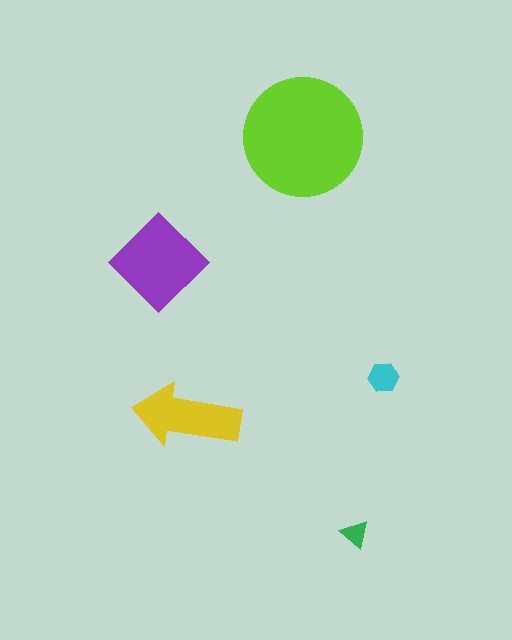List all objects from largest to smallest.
The lime circle, the purple diamond, the yellow arrow, the cyan hexagon, the green triangle.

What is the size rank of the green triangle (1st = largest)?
5th.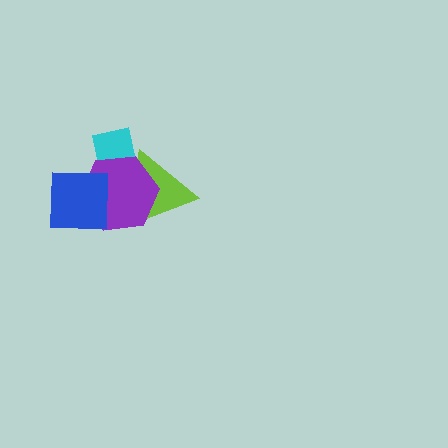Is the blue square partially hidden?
No, no other shape covers it.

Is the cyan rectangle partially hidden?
Yes, it is partially covered by another shape.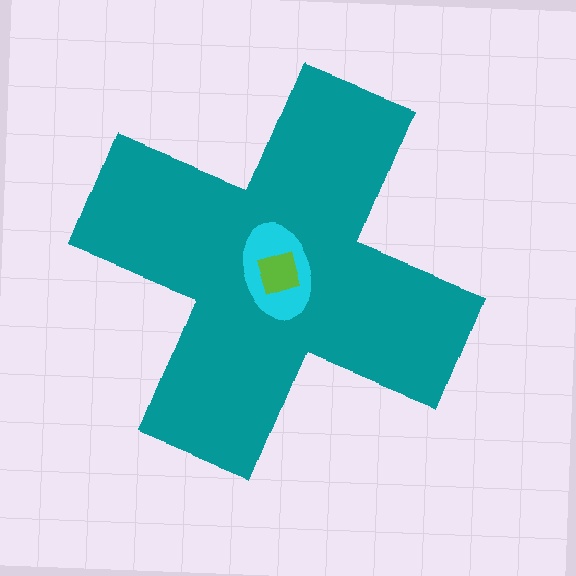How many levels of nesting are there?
3.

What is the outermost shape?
The teal cross.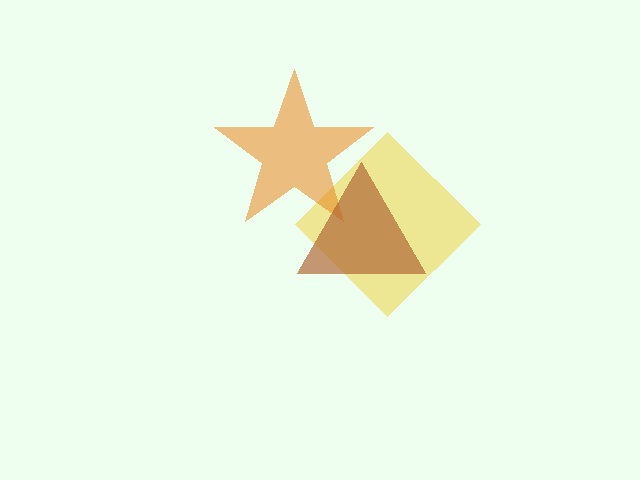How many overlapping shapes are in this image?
There are 3 overlapping shapes in the image.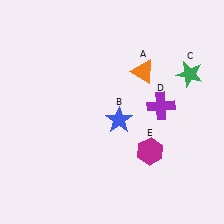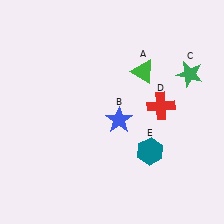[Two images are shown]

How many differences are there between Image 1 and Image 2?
There are 3 differences between the two images.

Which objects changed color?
A changed from orange to green. D changed from purple to red. E changed from magenta to teal.